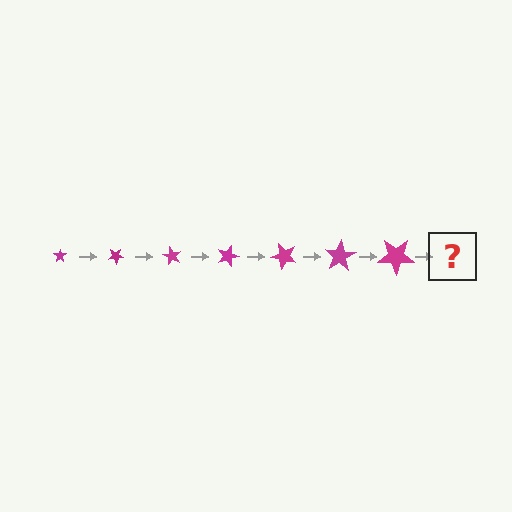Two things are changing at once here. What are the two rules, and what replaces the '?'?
The two rules are that the star grows larger each step and it rotates 30 degrees each step. The '?' should be a star, larger than the previous one and rotated 210 degrees from the start.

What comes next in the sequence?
The next element should be a star, larger than the previous one and rotated 210 degrees from the start.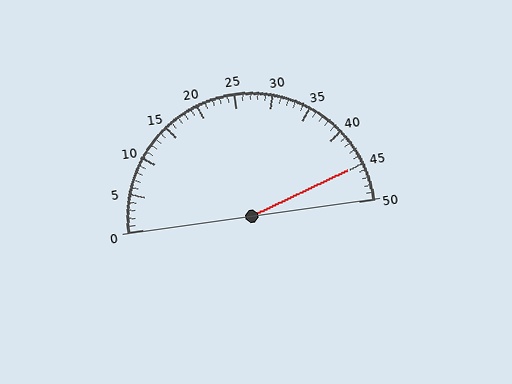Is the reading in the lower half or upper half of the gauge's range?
The reading is in the upper half of the range (0 to 50).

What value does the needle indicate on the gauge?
The needle indicates approximately 45.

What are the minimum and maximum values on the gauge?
The gauge ranges from 0 to 50.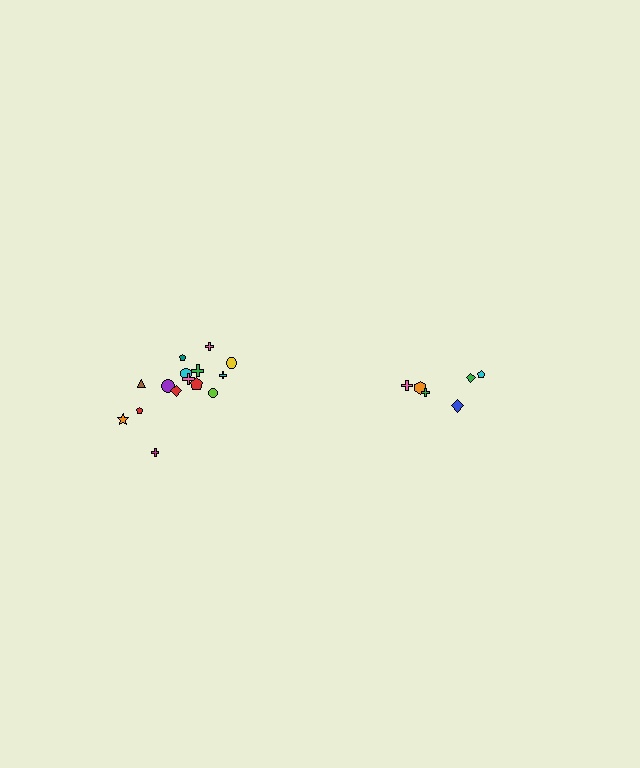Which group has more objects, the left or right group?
The left group.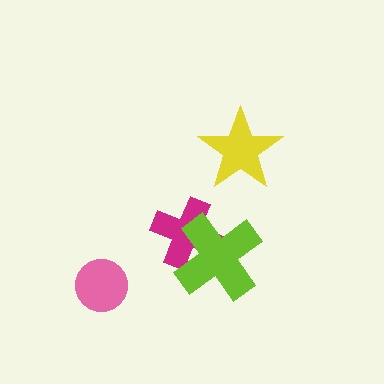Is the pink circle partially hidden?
No, no other shape covers it.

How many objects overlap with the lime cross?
1 object overlaps with the lime cross.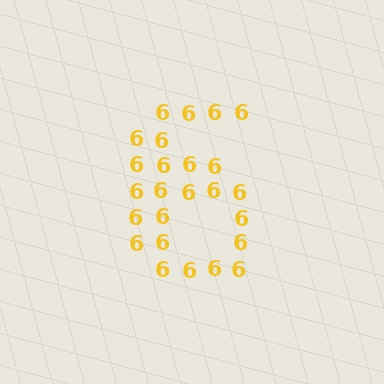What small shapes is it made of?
It is made of small digit 6's.